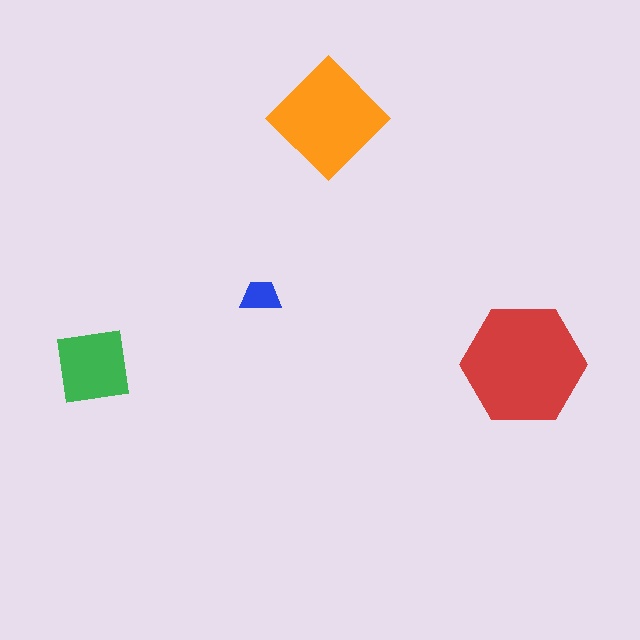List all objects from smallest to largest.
The blue trapezoid, the green square, the orange diamond, the red hexagon.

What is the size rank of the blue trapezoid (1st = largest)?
4th.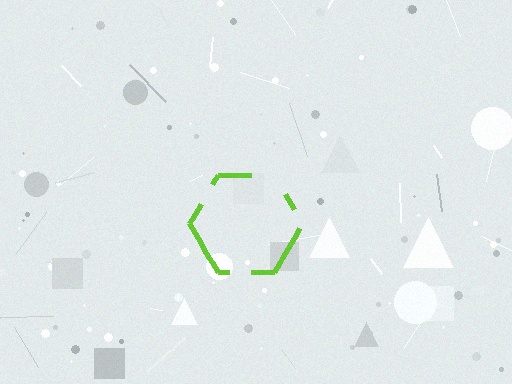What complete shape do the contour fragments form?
The contour fragments form a hexagon.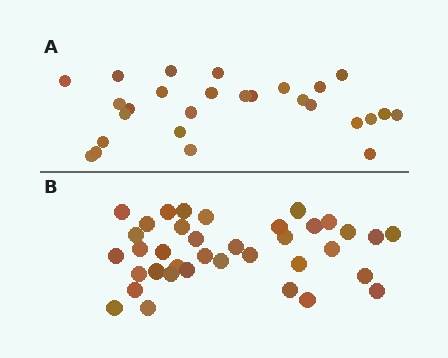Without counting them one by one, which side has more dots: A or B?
Region B (the bottom region) has more dots.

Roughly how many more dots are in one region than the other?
Region B has roughly 10 or so more dots than region A.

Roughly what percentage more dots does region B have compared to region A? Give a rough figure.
About 35% more.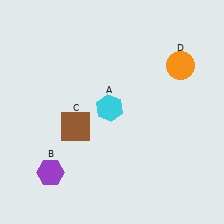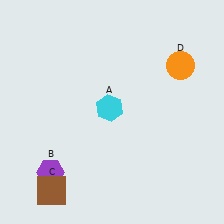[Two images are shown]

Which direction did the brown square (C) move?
The brown square (C) moved down.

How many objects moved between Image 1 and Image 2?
1 object moved between the two images.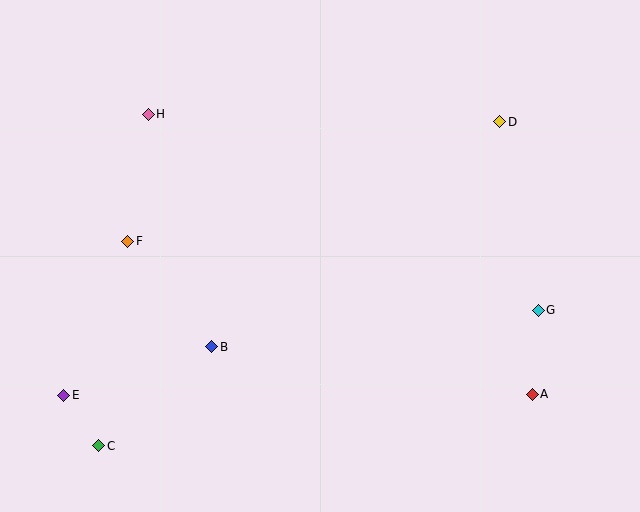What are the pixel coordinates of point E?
Point E is at (64, 395).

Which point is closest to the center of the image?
Point B at (212, 347) is closest to the center.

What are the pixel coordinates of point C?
Point C is at (99, 446).